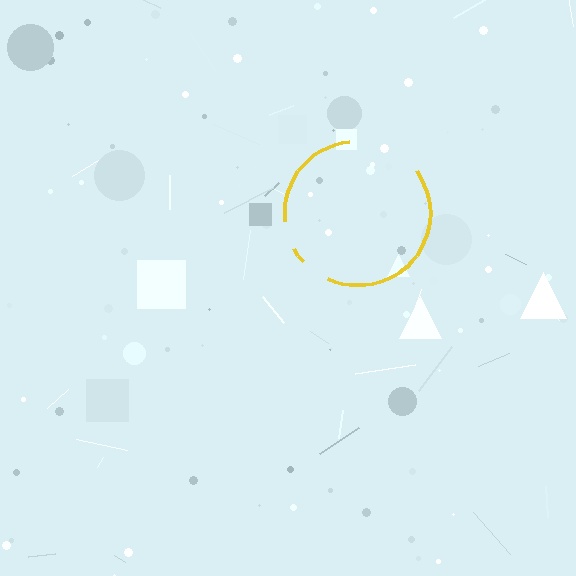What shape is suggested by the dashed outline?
The dashed outline suggests a circle.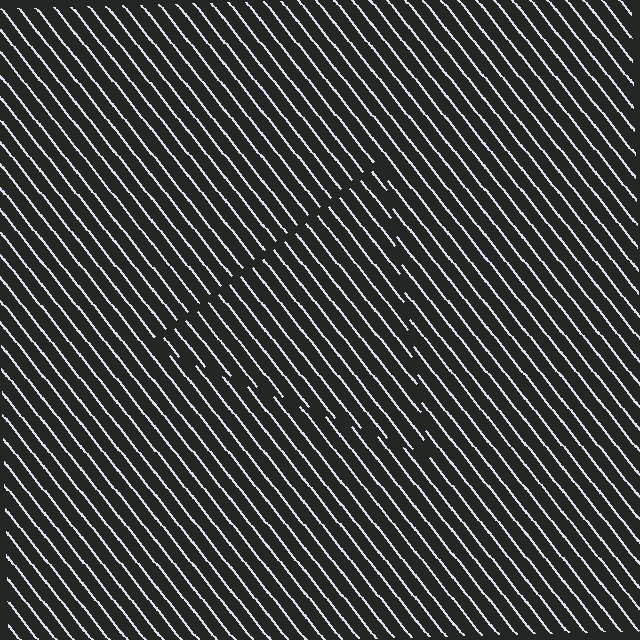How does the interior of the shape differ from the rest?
The interior of the shape contains the same grating, shifted by half a period — the contour is defined by the phase discontinuity where line-ends from the inner and outer gratings abut.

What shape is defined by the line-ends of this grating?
An illusory triangle. The interior of the shape contains the same grating, shifted by half a period — the contour is defined by the phase discontinuity where line-ends from the inner and outer gratings abut.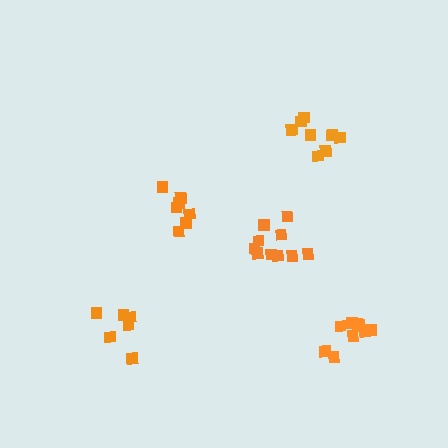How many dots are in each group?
Group 1: 7 dots, Group 2: 10 dots, Group 3: 6 dots, Group 4: 9 dots, Group 5: 9 dots (41 total).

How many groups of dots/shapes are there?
There are 5 groups.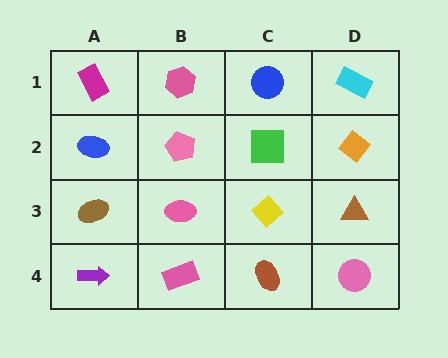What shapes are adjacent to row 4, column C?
A yellow diamond (row 3, column C), a pink rectangle (row 4, column B), a pink circle (row 4, column D).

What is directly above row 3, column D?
An orange diamond.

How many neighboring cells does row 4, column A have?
2.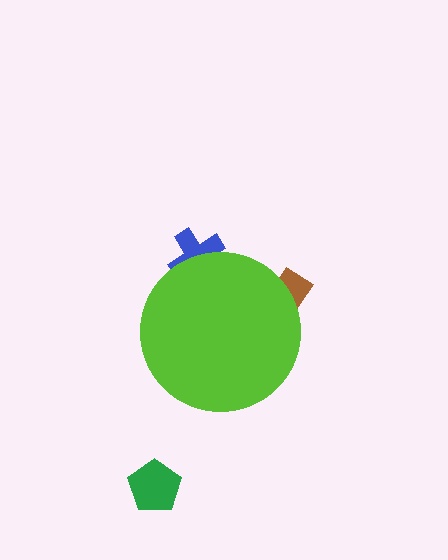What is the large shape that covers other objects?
A lime circle.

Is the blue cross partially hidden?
Yes, the blue cross is partially hidden behind the lime circle.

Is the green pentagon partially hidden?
No, the green pentagon is fully visible.